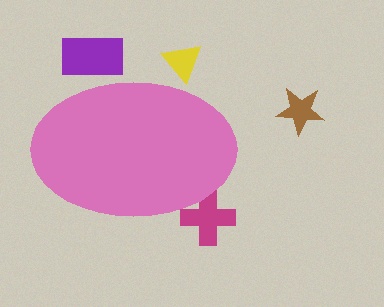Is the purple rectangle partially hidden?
Yes, the purple rectangle is partially hidden behind the pink ellipse.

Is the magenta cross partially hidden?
Yes, the magenta cross is partially hidden behind the pink ellipse.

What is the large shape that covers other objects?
A pink ellipse.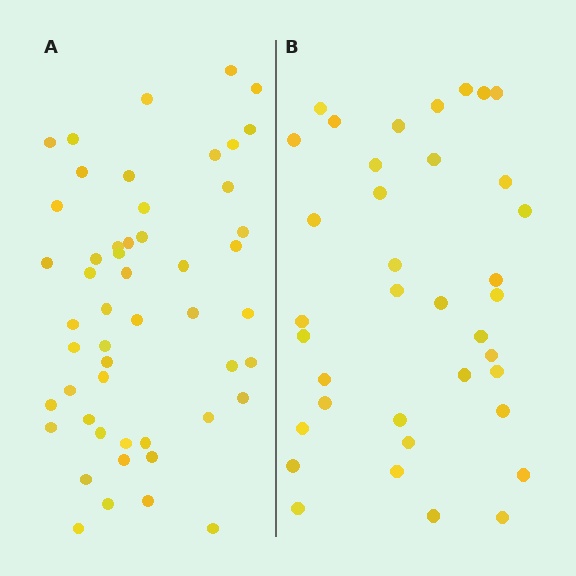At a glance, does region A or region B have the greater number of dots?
Region A (the left region) has more dots.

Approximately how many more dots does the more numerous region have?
Region A has approximately 15 more dots than region B.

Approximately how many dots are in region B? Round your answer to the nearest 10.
About 40 dots. (The exact count is 37, which rounds to 40.)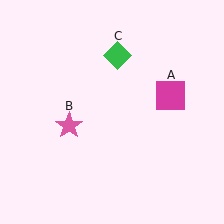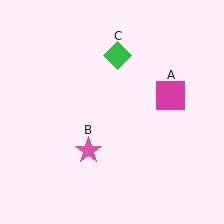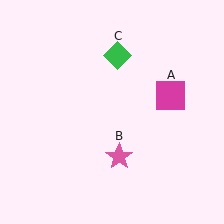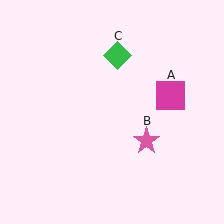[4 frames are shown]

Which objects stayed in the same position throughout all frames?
Magenta square (object A) and green diamond (object C) remained stationary.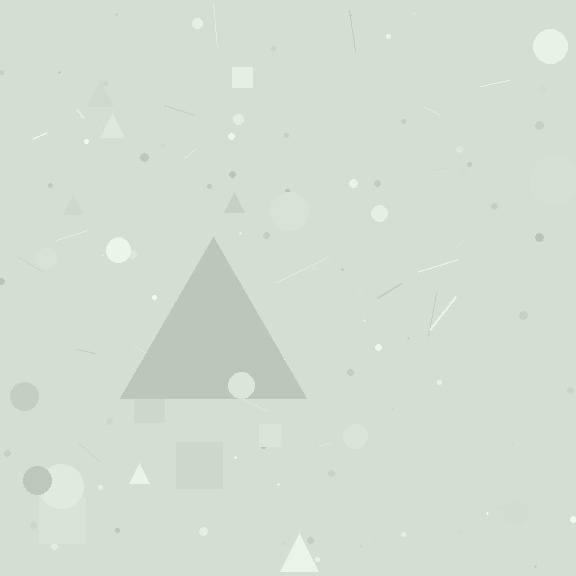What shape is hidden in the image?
A triangle is hidden in the image.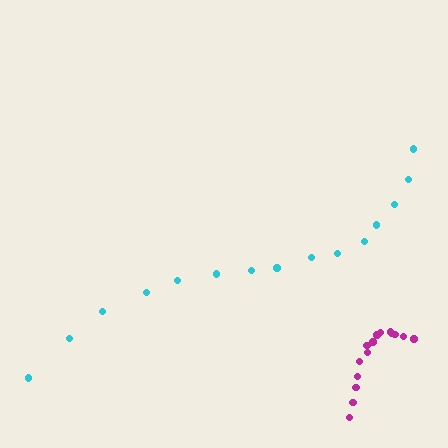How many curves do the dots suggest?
There are 2 distinct paths.